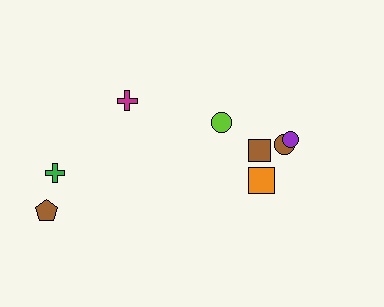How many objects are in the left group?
There are 3 objects.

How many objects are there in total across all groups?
There are 8 objects.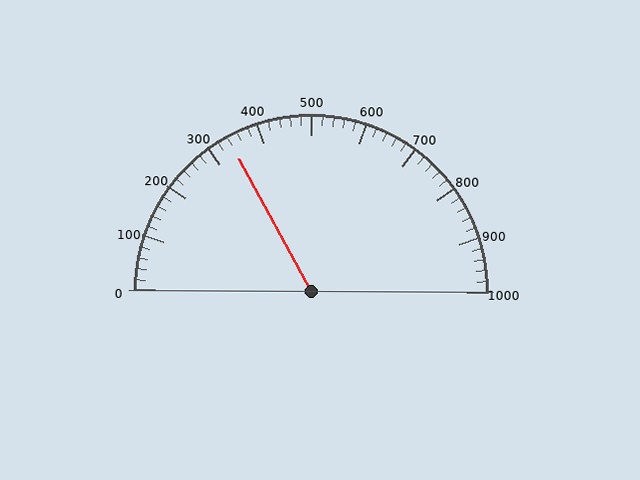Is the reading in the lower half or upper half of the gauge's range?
The reading is in the lower half of the range (0 to 1000).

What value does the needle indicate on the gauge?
The needle indicates approximately 340.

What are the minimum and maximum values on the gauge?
The gauge ranges from 0 to 1000.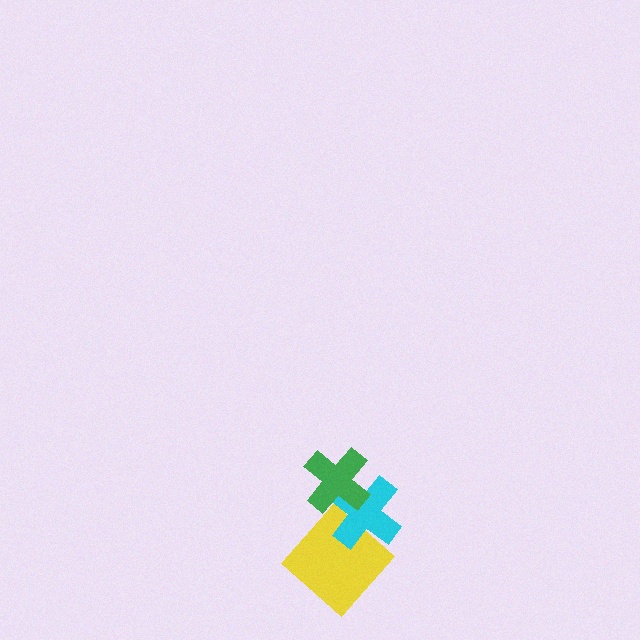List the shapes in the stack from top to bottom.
From top to bottom: the green cross, the cyan cross, the yellow diamond.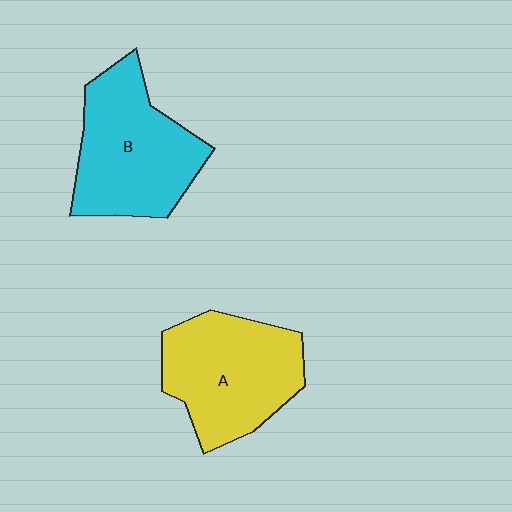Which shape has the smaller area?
Shape A (yellow).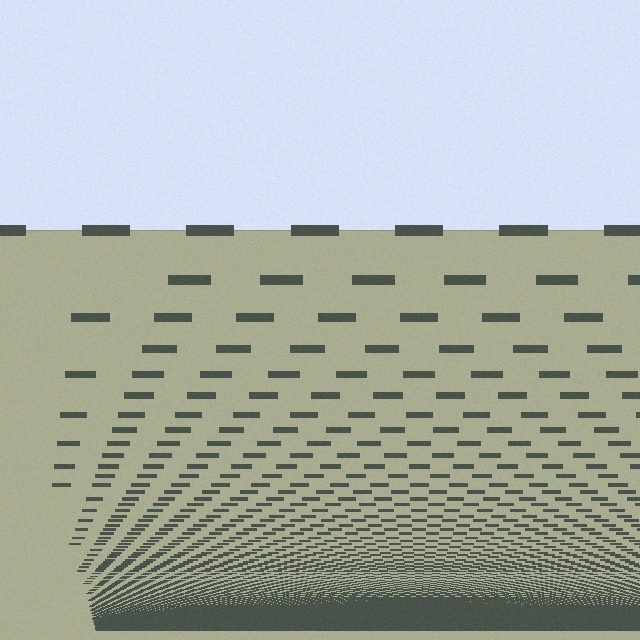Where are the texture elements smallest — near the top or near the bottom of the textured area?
Near the bottom.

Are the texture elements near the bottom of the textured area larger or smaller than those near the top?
Smaller. The gradient is inverted — elements near the bottom are smaller and denser.